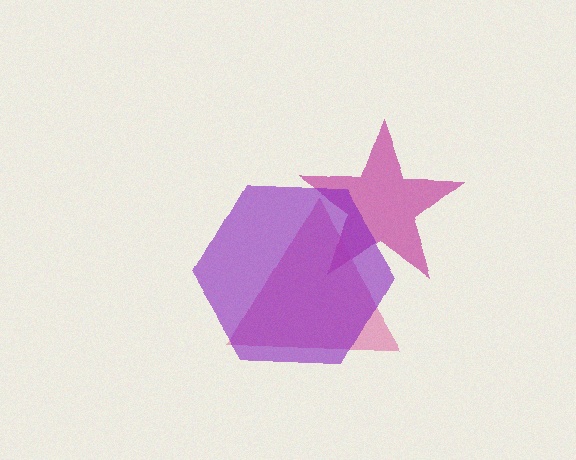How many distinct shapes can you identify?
There are 3 distinct shapes: a magenta star, a pink triangle, a purple hexagon.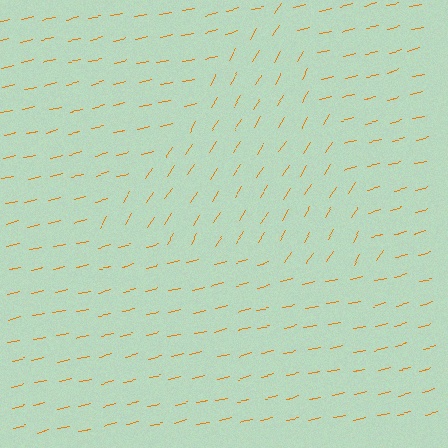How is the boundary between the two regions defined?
The boundary is defined purely by a change in line orientation (approximately 45 degrees difference). All lines are the same color and thickness.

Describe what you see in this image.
The image is filled with small orange line segments. A triangle region in the image has lines oriented differently from the surrounding lines, creating a visible texture boundary.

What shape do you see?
I see a triangle.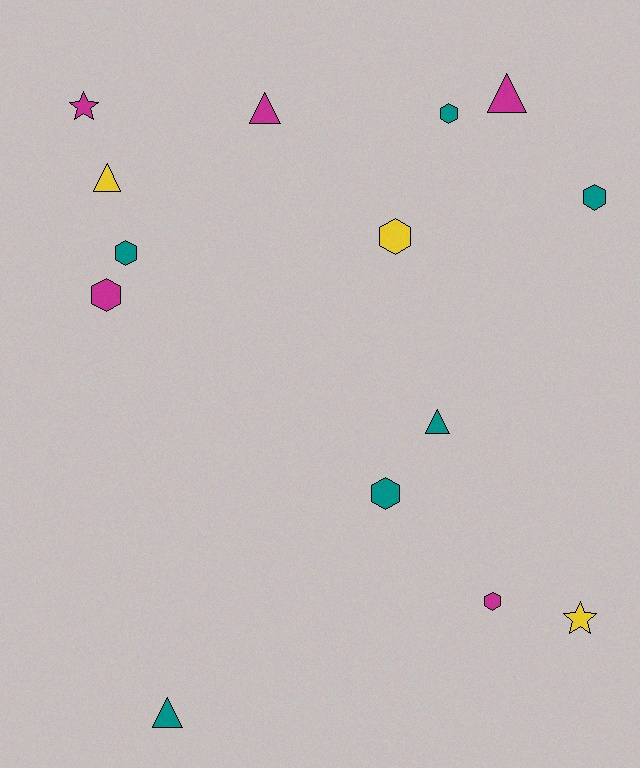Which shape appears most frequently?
Hexagon, with 7 objects.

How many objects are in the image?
There are 14 objects.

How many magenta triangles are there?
There are 2 magenta triangles.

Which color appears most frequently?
Teal, with 6 objects.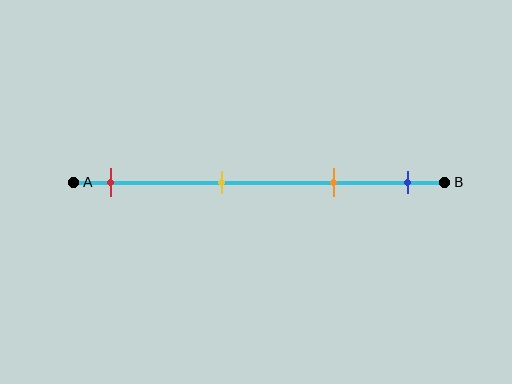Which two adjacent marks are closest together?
The orange and blue marks are the closest adjacent pair.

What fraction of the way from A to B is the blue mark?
The blue mark is approximately 90% (0.9) of the way from A to B.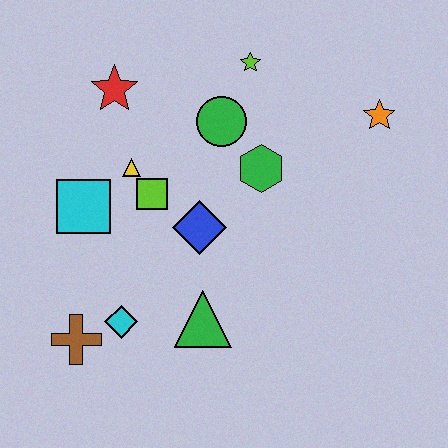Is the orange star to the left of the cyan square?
No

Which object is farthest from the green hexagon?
The brown cross is farthest from the green hexagon.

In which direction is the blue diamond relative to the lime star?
The blue diamond is below the lime star.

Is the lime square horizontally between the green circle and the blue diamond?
No